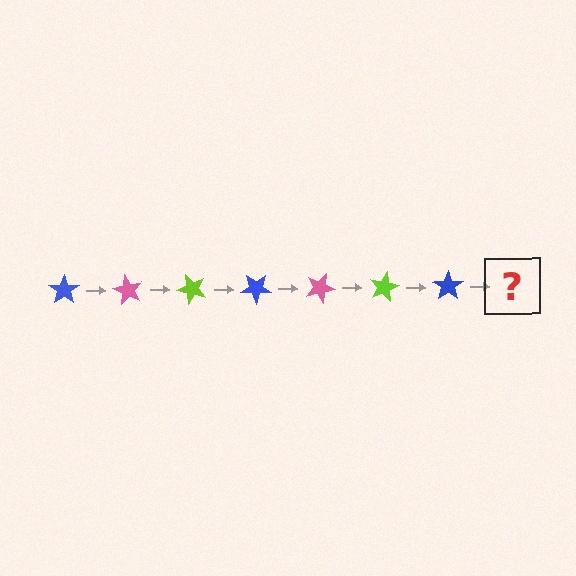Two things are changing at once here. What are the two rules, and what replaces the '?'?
The two rules are that it rotates 60 degrees each step and the color cycles through blue, pink, and lime. The '?' should be a pink star, rotated 420 degrees from the start.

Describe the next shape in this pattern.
It should be a pink star, rotated 420 degrees from the start.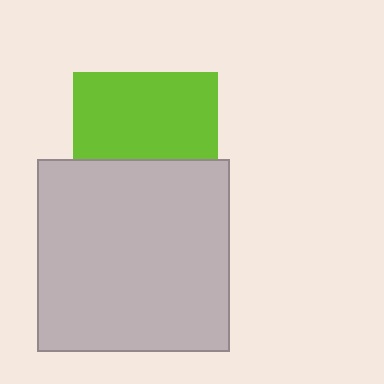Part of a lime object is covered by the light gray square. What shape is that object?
It is a square.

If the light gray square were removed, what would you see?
You would see the complete lime square.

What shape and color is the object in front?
The object in front is a light gray square.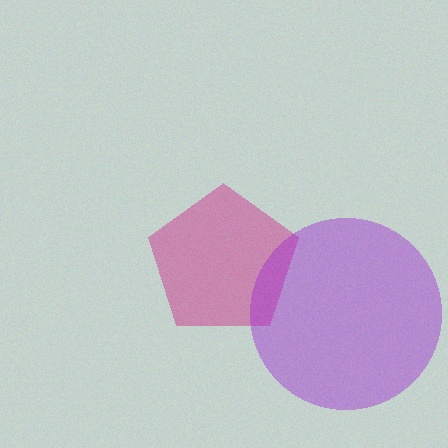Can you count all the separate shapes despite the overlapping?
Yes, there are 2 separate shapes.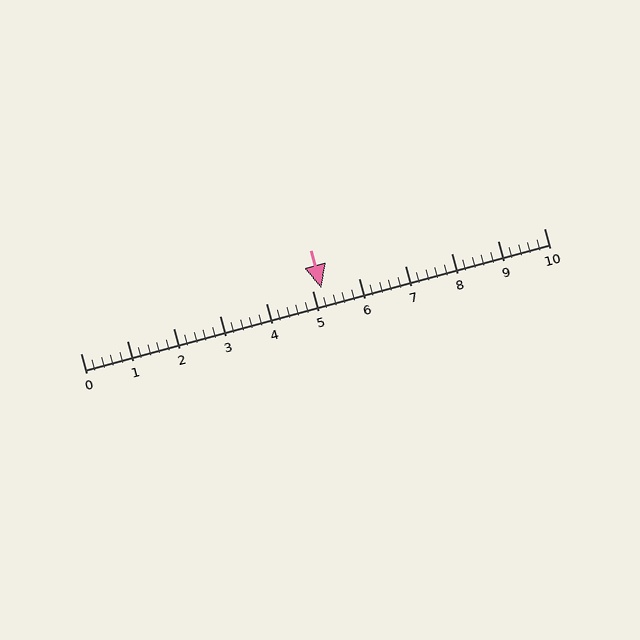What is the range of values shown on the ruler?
The ruler shows values from 0 to 10.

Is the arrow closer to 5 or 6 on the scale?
The arrow is closer to 5.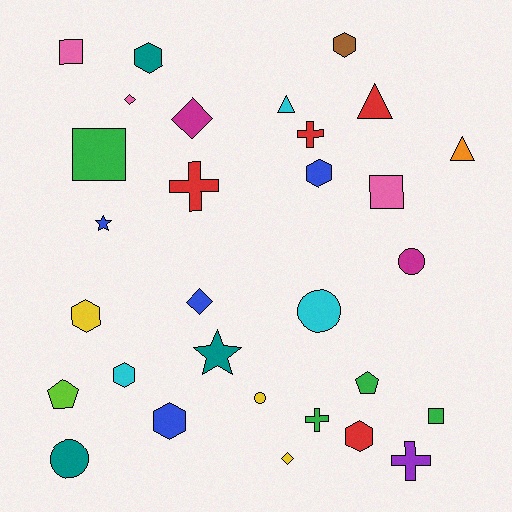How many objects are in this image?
There are 30 objects.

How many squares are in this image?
There are 4 squares.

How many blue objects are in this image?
There are 4 blue objects.